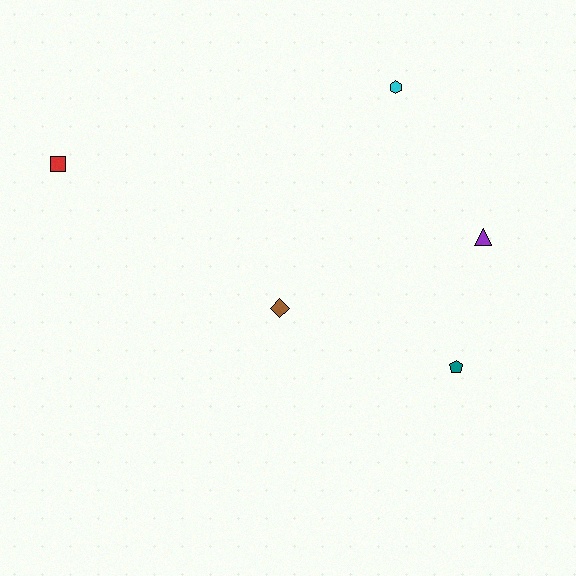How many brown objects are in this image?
There is 1 brown object.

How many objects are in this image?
There are 5 objects.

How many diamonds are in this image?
There is 1 diamond.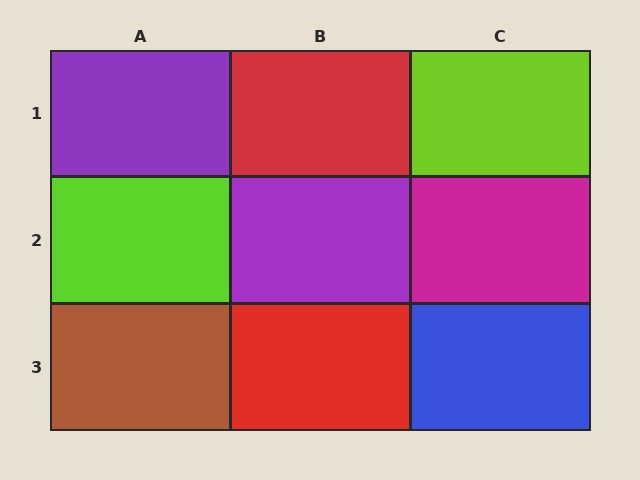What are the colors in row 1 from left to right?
Purple, red, lime.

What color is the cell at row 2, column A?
Lime.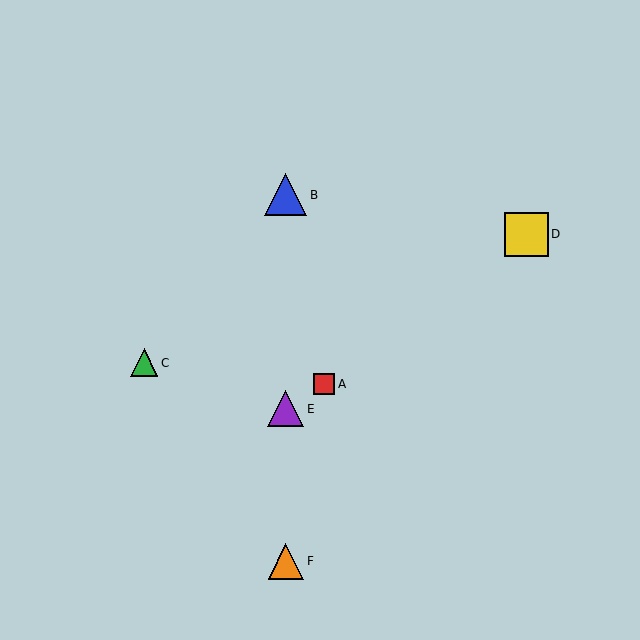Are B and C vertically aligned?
No, B is at x≈286 and C is at x≈144.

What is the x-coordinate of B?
Object B is at x≈286.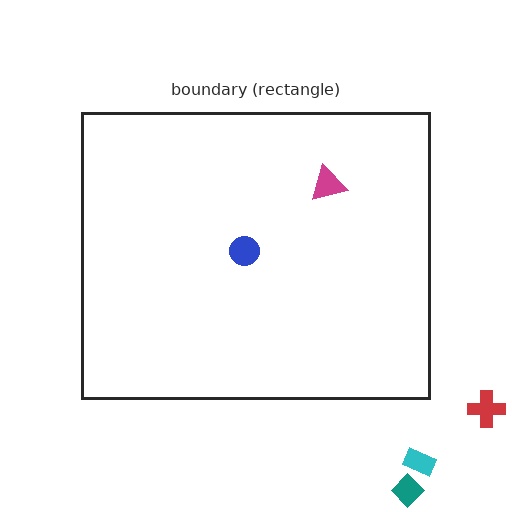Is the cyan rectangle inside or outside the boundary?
Outside.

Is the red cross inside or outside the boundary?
Outside.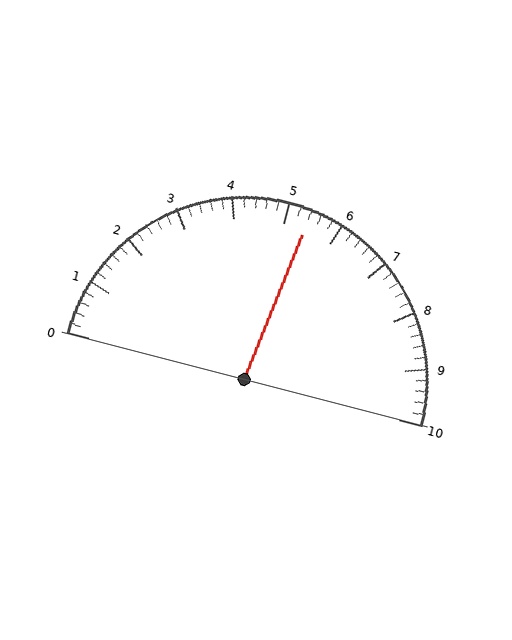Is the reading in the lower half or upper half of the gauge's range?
The reading is in the upper half of the range (0 to 10).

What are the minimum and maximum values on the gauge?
The gauge ranges from 0 to 10.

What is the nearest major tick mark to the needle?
The nearest major tick mark is 5.